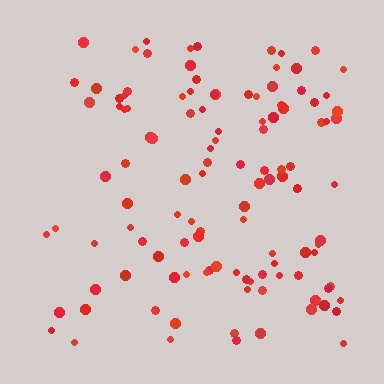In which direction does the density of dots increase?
From left to right, with the right side densest.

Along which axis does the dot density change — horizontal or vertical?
Horizontal.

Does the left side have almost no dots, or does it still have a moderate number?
Still a moderate number, just noticeably fewer than the right.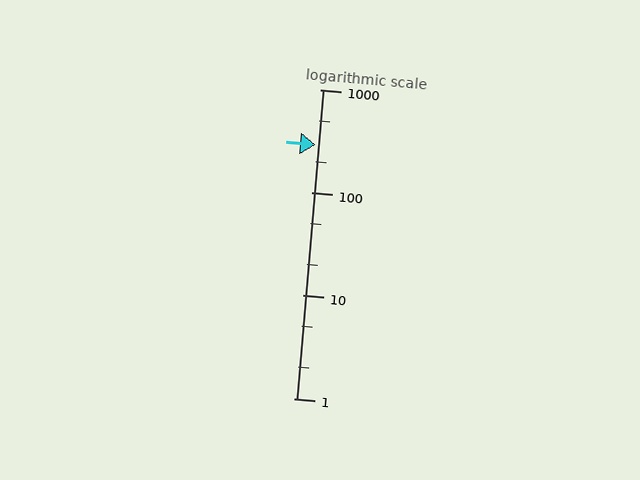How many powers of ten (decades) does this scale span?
The scale spans 3 decades, from 1 to 1000.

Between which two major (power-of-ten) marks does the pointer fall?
The pointer is between 100 and 1000.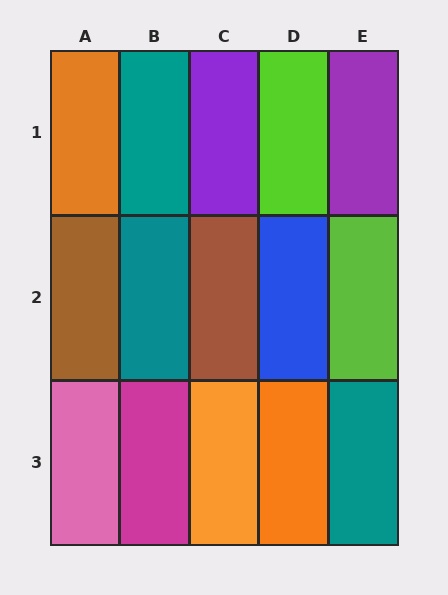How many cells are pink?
1 cell is pink.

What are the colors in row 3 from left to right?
Pink, magenta, orange, orange, teal.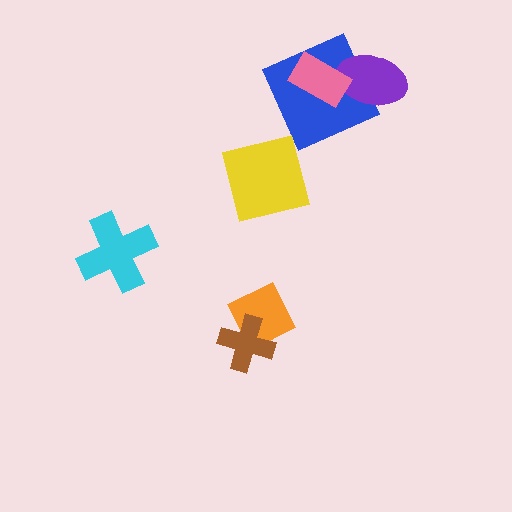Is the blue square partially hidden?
Yes, it is partially covered by another shape.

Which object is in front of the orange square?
The brown cross is in front of the orange square.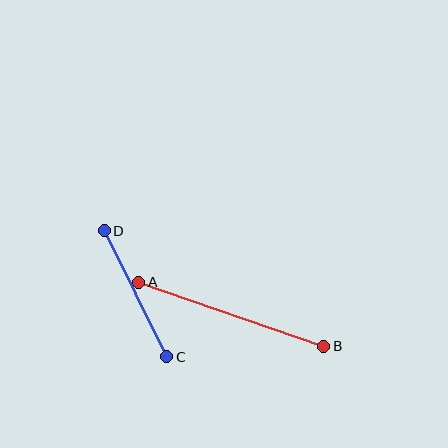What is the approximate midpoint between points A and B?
The midpoint is at approximately (231, 314) pixels.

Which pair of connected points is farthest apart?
Points A and B are farthest apart.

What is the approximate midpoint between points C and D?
The midpoint is at approximately (135, 294) pixels.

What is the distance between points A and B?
The distance is approximately 195 pixels.